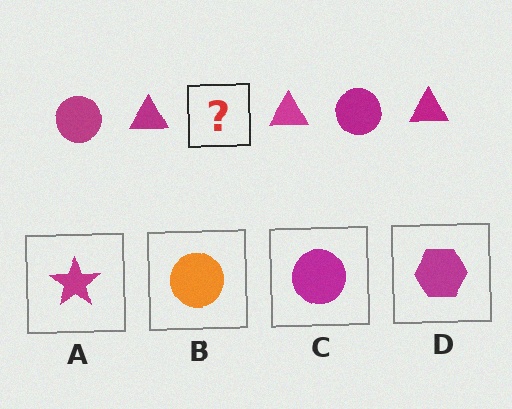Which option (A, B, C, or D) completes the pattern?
C.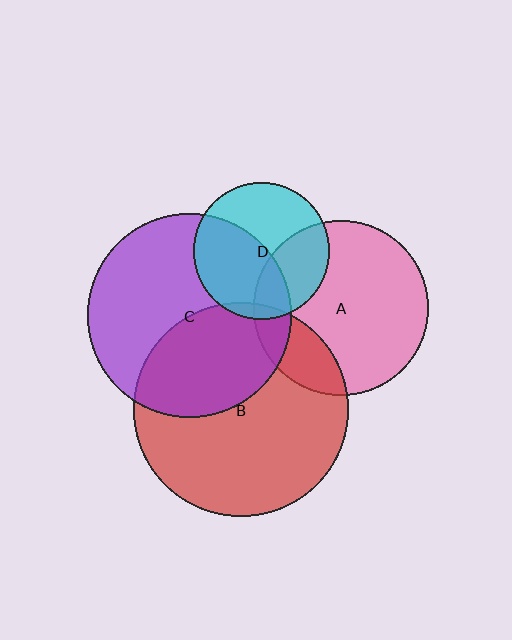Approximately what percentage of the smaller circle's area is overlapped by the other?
Approximately 10%.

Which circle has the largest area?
Circle B (red).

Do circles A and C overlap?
Yes.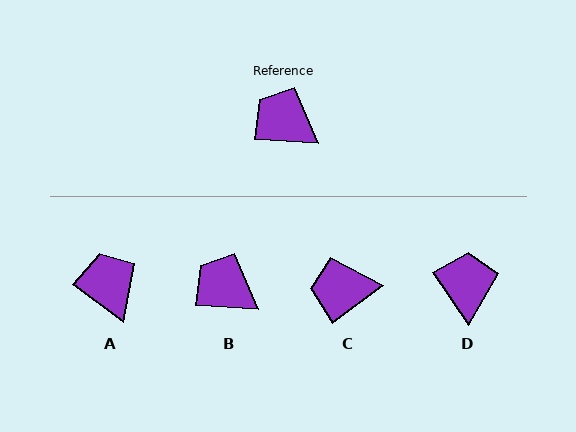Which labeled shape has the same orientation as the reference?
B.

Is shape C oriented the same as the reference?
No, it is off by about 39 degrees.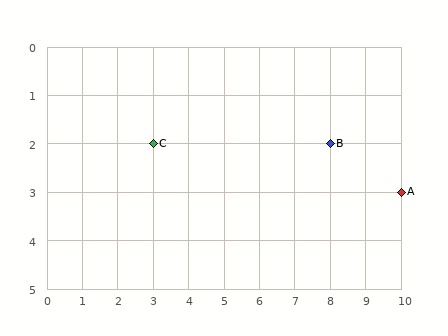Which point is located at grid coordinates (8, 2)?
Point B is at (8, 2).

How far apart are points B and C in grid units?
Points B and C are 5 columns apart.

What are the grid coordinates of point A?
Point A is at grid coordinates (10, 3).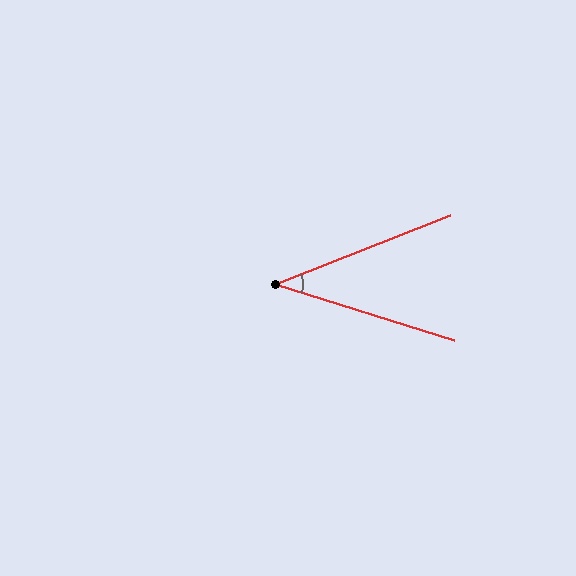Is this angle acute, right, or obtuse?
It is acute.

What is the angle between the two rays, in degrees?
Approximately 39 degrees.